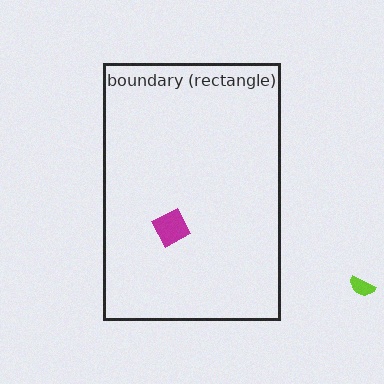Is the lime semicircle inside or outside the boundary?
Outside.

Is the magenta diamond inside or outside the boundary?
Inside.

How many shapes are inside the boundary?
1 inside, 1 outside.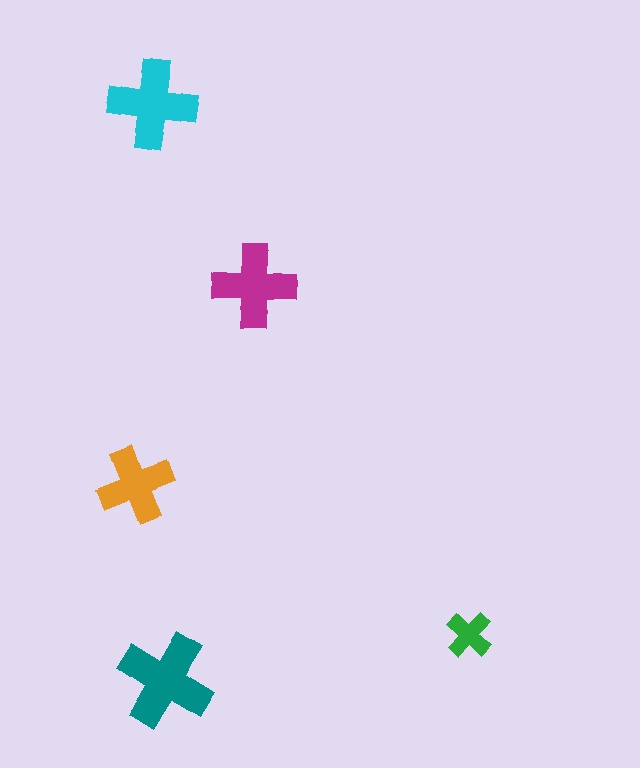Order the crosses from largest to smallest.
the teal one, the cyan one, the magenta one, the orange one, the green one.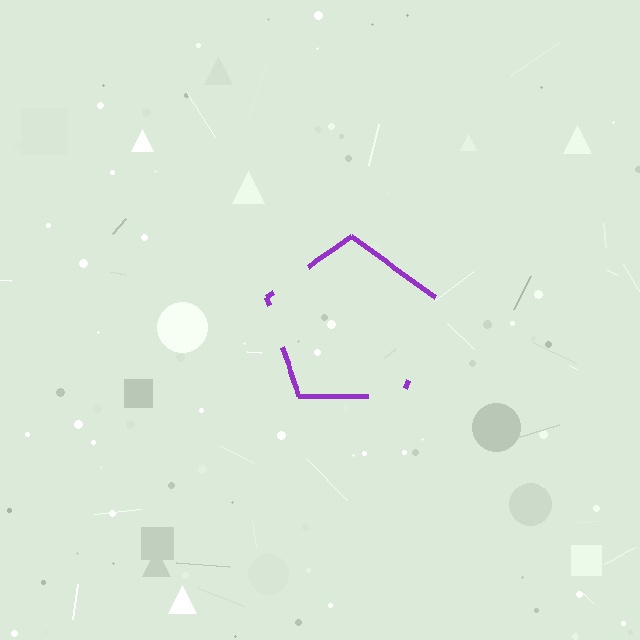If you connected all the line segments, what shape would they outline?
They would outline a pentagon.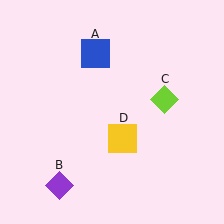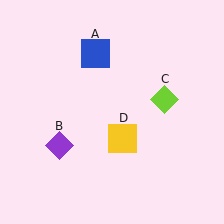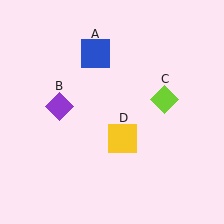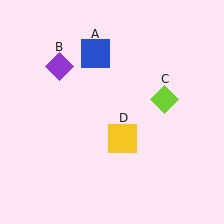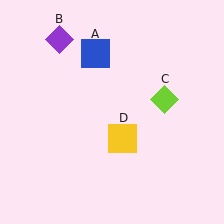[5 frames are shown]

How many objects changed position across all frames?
1 object changed position: purple diamond (object B).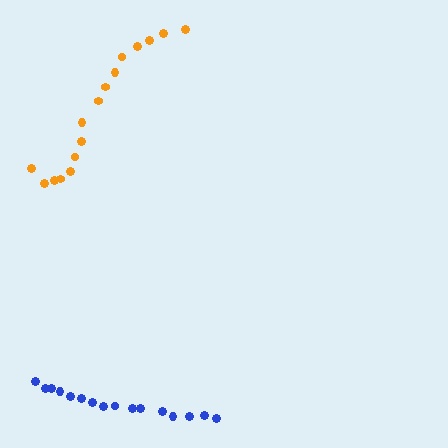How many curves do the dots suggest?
There are 2 distinct paths.